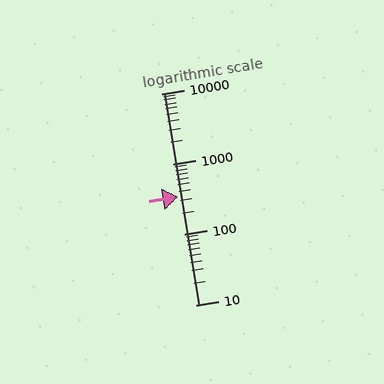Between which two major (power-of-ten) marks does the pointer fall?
The pointer is between 100 and 1000.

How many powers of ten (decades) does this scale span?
The scale spans 3 decades, from 10 to 10000.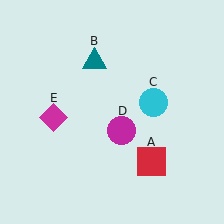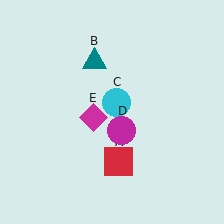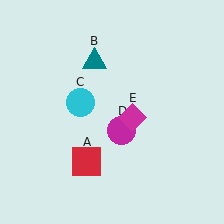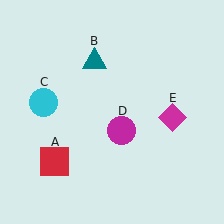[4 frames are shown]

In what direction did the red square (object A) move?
The red square (object A) moved left.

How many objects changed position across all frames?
3 objects changed position: red square (object A), cyan circle (object C), magenta diamond (object E).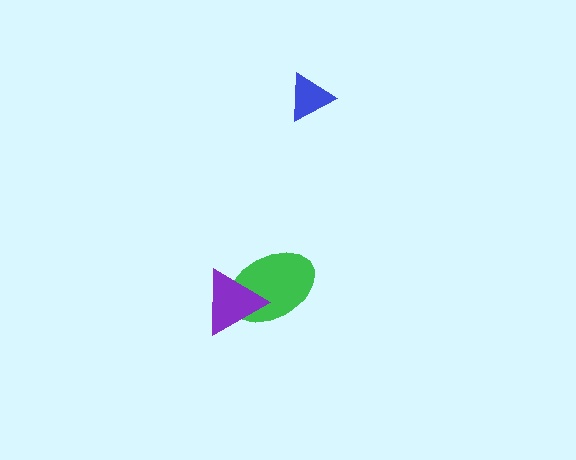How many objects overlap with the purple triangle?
1 object overlaps with the purple triangle.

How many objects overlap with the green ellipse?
1 object overlaps with the green ellipse.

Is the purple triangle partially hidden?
No, no other shape covers it.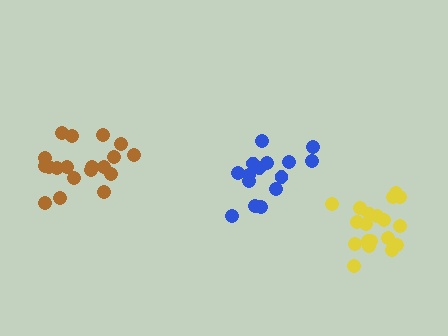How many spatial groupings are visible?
There are 3 spatial groupings.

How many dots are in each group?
Group 1: 19 dots, Group 2: 19 dots, Group 3: 15 dots (53 total).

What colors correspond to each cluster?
The clusters are colored: brown, yellow, blue.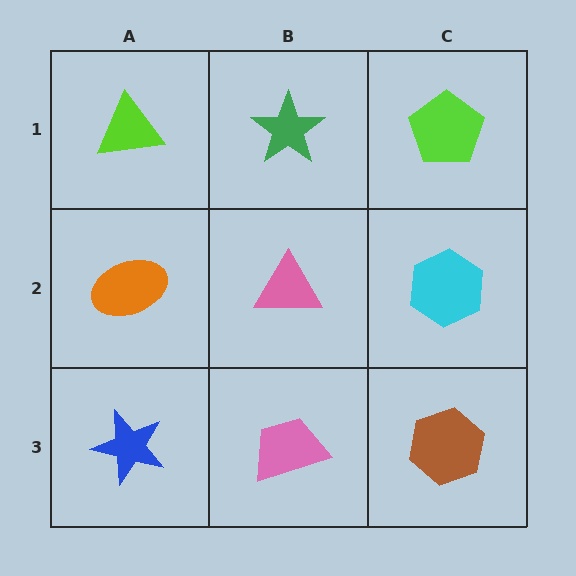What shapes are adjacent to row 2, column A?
A lime triangle (row 1, column A), a blue star (row 3, column A), a pink triangle (row 2, column B).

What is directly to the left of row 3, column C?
A pink trapezoid.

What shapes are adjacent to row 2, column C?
A lime pentagon (row 1, column C), a brown hexagon (row 3, column C), a pink triangle (row 2, column B).